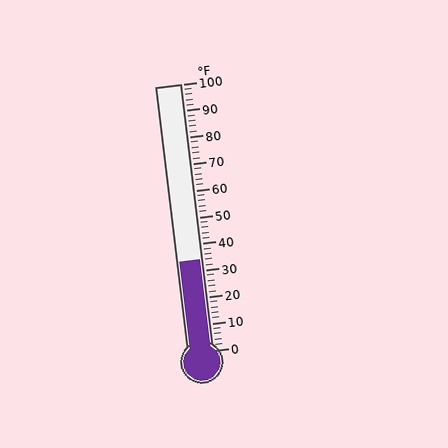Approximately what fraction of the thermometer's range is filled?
The thermometer is filled to approximately 35% of its range.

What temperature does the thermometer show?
The thermometer shows approximately 34°F.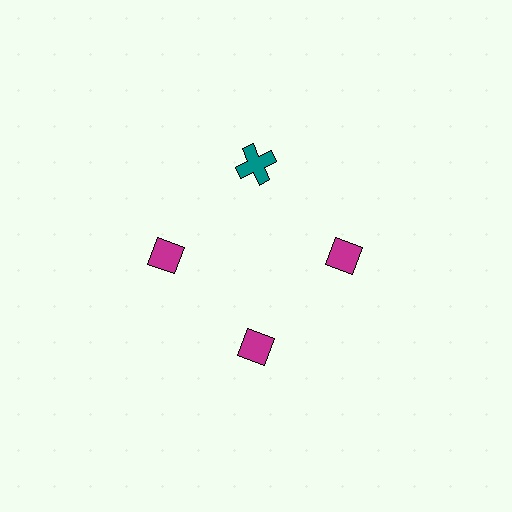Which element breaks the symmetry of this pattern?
The teal cross at roughly the 12 o'clock position breaks the symmetry. All other shapes are magenta diamonds.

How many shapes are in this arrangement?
There are 4 shapes arranged in a ring pattern.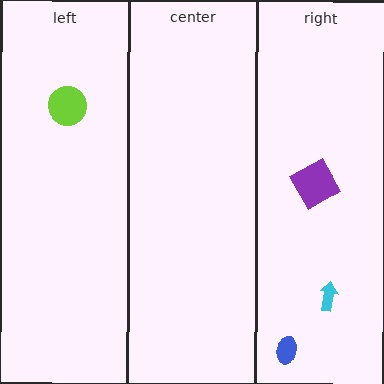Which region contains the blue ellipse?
The right region.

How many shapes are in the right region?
3.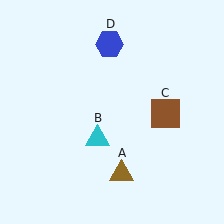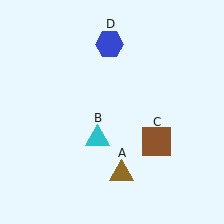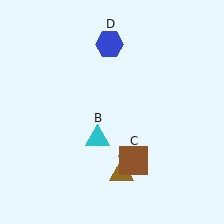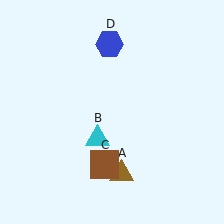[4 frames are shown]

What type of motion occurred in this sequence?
The brown square (object C) rotated clockwise around the center of the scene.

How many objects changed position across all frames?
1 object changed position: brown square (object C).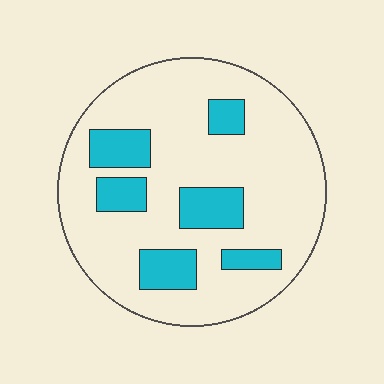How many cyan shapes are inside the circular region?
6.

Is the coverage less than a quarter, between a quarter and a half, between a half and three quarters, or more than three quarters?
Less than a quarter.